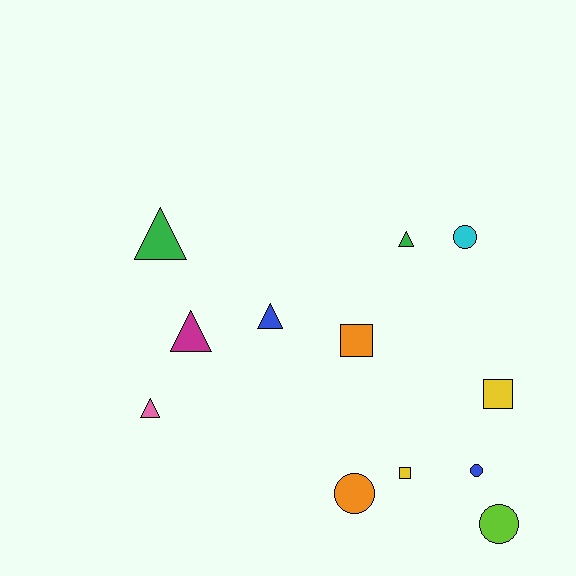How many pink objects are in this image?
There is 1 pink object.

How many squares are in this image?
There are 3 squares.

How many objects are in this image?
There are 12 objects.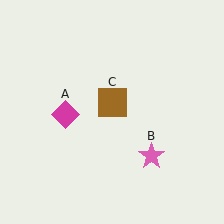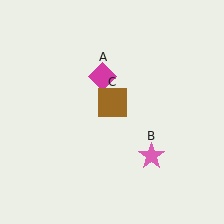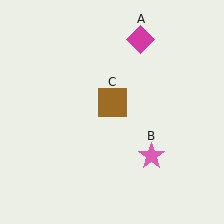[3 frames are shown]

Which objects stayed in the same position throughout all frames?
Pink star (object B) and brown square (object C) remained stationary.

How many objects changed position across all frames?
1 object changed position: magenta diamond (object A).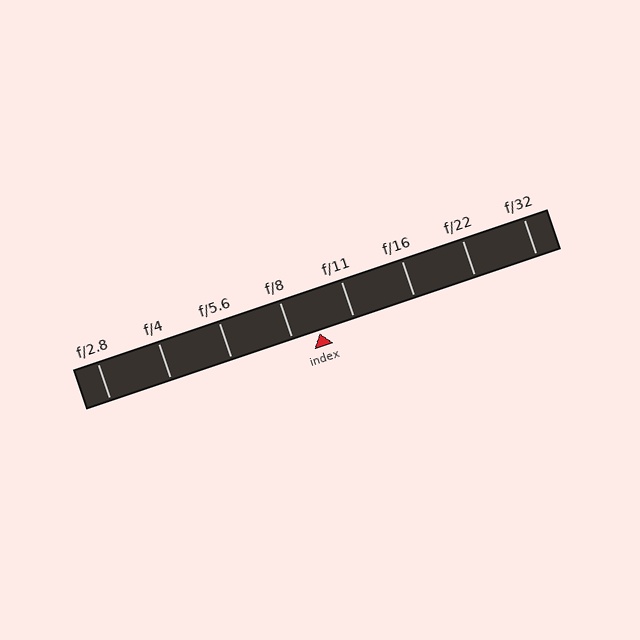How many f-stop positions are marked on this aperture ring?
There are 8 f-stop positions marked.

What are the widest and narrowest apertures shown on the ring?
The widest aperture shown is f/2.8 and the narrowest is f/32.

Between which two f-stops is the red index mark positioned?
The index mark is between f/8 and f/11.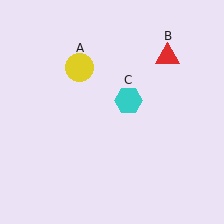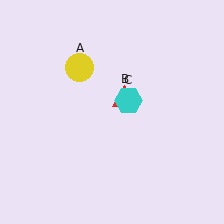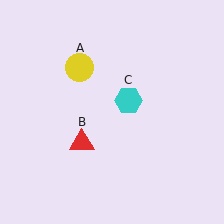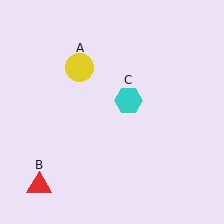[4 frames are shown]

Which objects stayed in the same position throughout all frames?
Yellow circle (object A) and cyan hexagon (object C) remained stationary.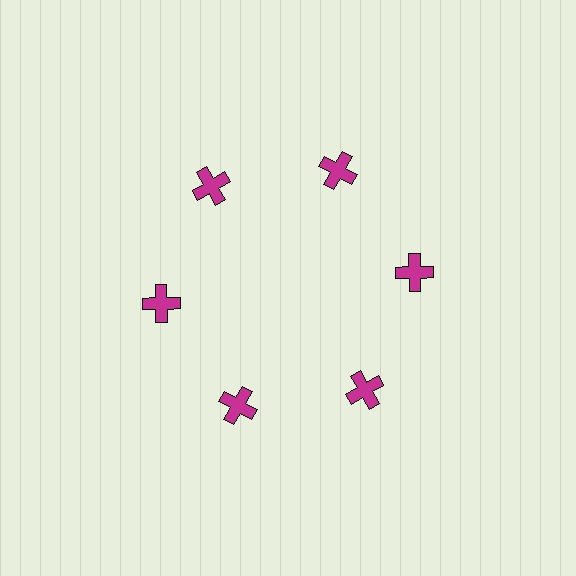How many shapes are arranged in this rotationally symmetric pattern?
There are 6 shapes, arranged in 6 groups of 1.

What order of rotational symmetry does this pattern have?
This pattern has 6-fold rotational symmetry.